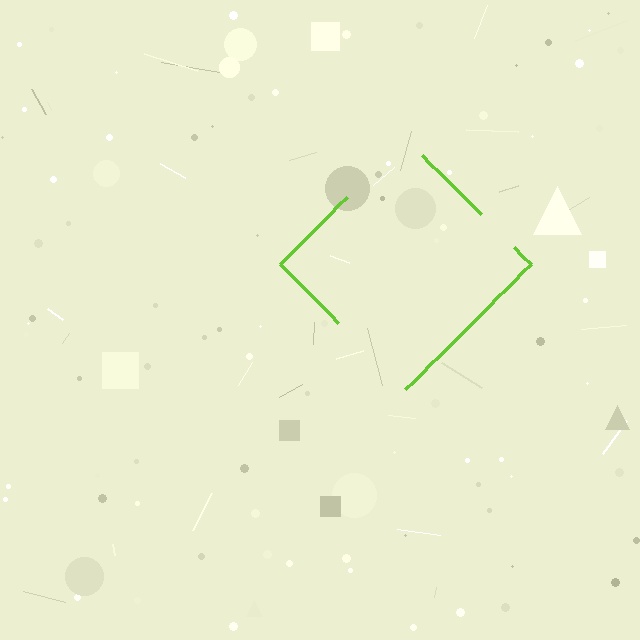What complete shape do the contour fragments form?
The contour fragments form a diamond.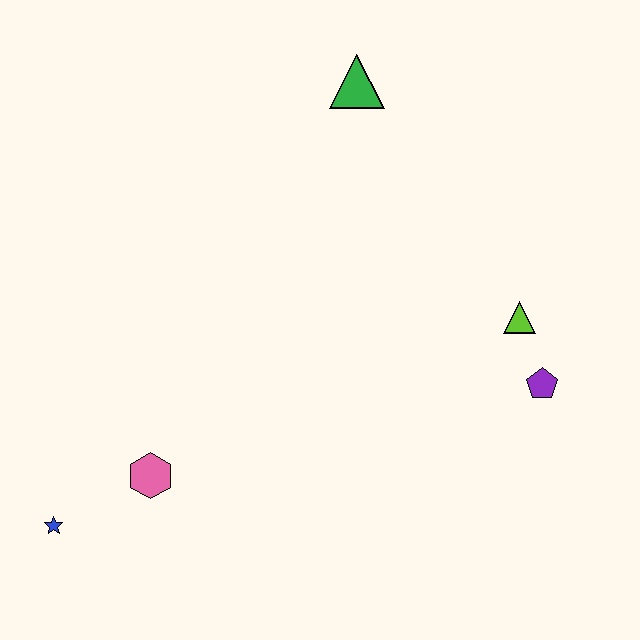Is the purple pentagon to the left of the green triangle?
No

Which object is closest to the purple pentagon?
The lime triangle is closest to the purple pentagon.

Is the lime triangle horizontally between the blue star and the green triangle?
No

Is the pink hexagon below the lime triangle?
Yes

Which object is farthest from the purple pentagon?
The blue star is farthest from the purple pentagon.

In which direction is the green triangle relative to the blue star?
The green triangle is above the blue star.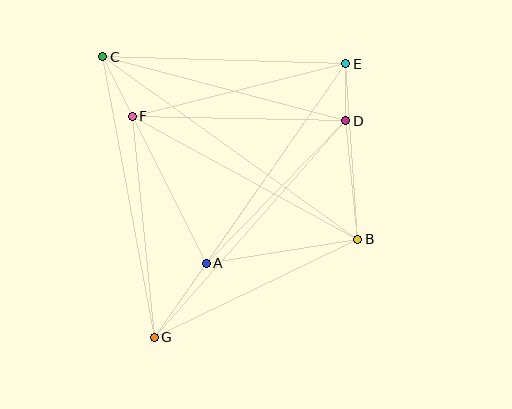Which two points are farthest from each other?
Points E and G are farthest from each other.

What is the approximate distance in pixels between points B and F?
The distance between B and F is approximately 257 pixels.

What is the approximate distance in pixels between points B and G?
The distance between B and G is approximately 226 pixels.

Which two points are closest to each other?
Points D and E are closest to each other.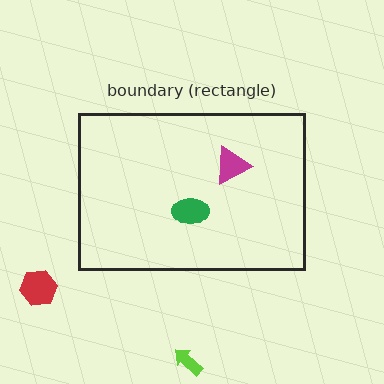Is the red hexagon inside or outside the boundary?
Outside.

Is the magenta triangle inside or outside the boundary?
Inside.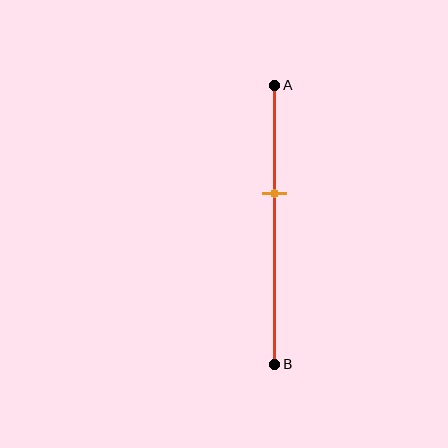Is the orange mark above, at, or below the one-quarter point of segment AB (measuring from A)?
The orange mark is below the one-quarter point of segment AB.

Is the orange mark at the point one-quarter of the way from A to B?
No, the mark is at about 40% from A, not at the 25% one-quarter point.